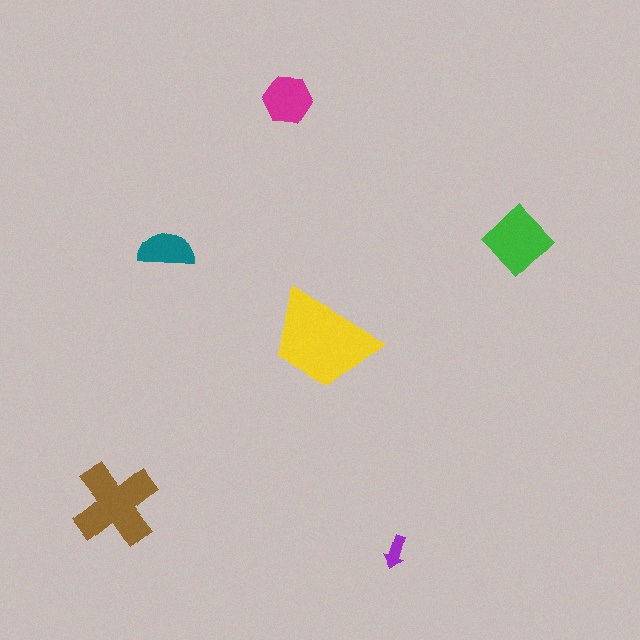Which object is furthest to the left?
The brown cross is leftmost.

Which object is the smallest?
The purple arrow.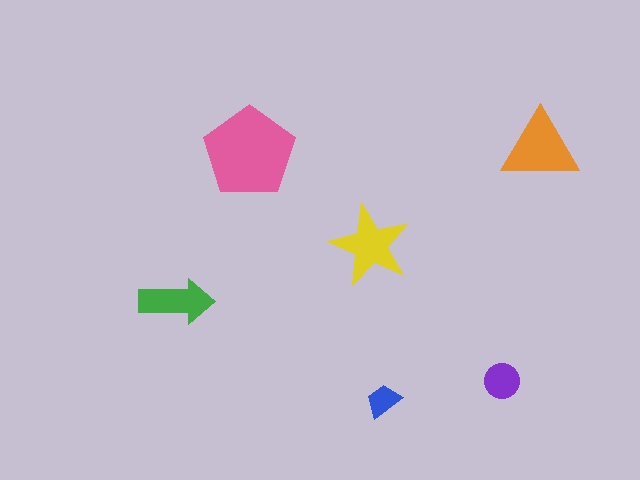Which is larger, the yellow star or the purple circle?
The yellow star.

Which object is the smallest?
The blue trapezoid.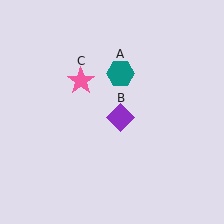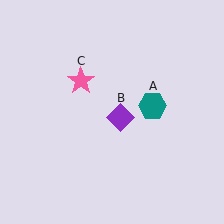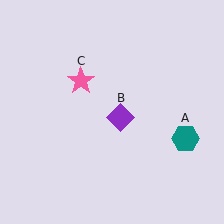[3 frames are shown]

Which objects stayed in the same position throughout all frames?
Purple diamond (object B) and pink star (object C) remained stationary.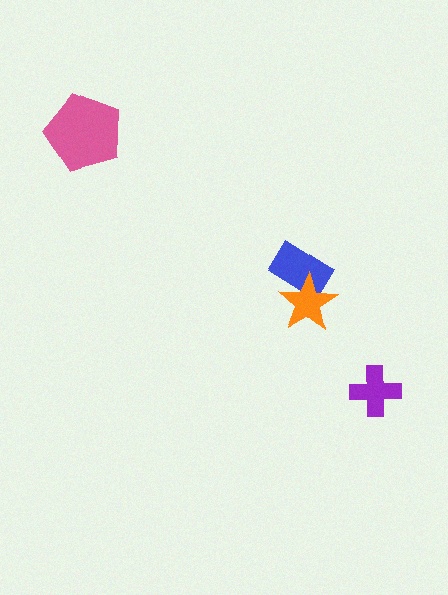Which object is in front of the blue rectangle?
The orange star is in front of the blue rectangle.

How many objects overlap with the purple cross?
0 objects overlap with the purple cross.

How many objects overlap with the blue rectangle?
1 object overlaps with the blue rectangle.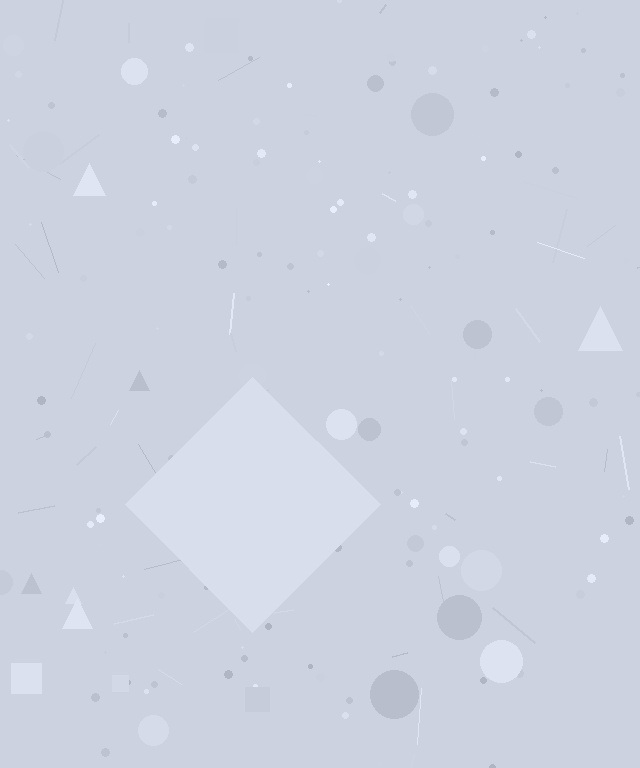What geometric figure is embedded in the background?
A diamond is embedded in the background.